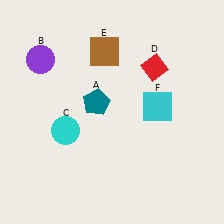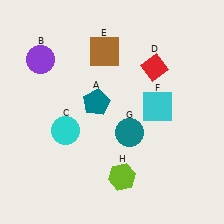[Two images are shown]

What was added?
A teal circle (G), a lime hexagon (H) were added in Image 2.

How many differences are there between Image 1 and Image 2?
There are 2 differences between the two images.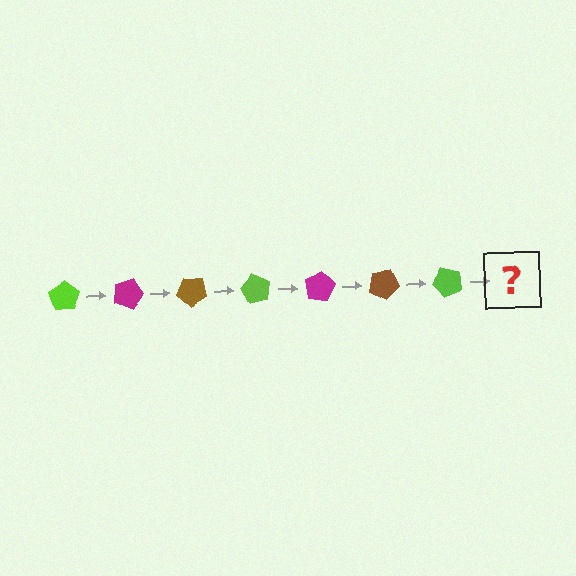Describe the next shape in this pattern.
It should be a magenta pentagon, rotated 140 degrees from the start.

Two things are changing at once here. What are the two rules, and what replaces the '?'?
The two rules are that it rotates 20 degrees each step and the color cycles through lime, magenta, and brown. The '?' should be a magenta pentagon, rotated 140 degrees from the start.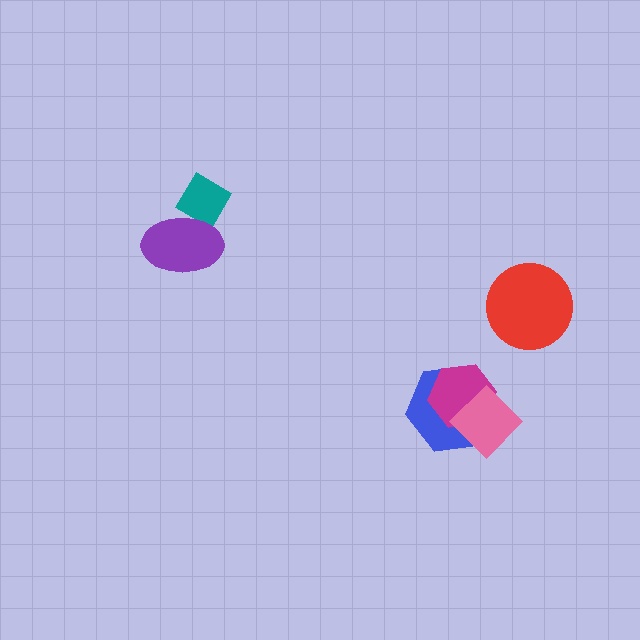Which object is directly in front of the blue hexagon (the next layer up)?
The magenta hexagon is directly in front of the blue hexagon.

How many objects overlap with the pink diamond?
2 objects overlap with the pink diamond.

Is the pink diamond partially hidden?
No, no other shape covers it.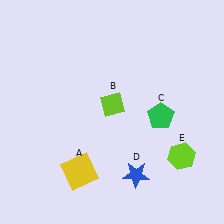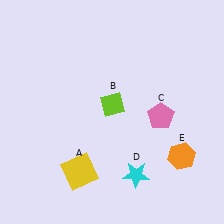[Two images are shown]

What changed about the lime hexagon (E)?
In Image 1, E is lime. In Image 2, it changed to orange.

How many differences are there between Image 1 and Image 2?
There are 3 differences between the two images.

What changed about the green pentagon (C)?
In Image 1, C is green. In Image 2, it changed to pink.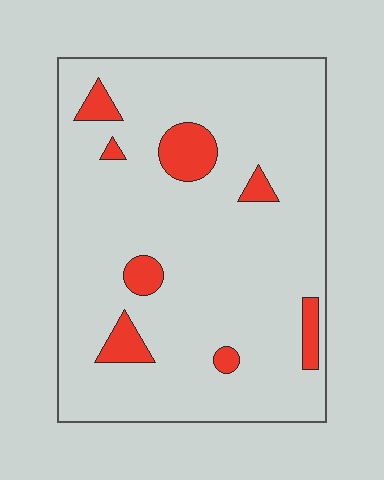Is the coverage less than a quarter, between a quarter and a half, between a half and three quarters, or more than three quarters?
Less than a quarter.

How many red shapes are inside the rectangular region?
8.